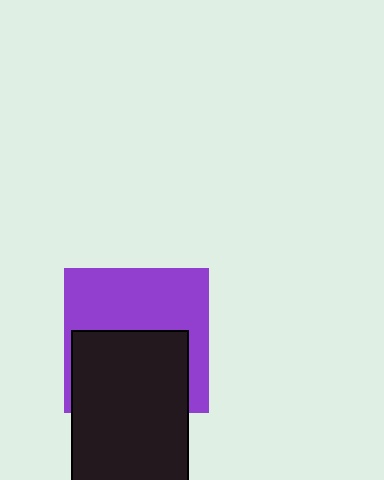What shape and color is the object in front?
The object in front is a black rectangle.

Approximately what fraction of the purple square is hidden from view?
Roughly 47% of the purple square is hidden behind the black rectangle.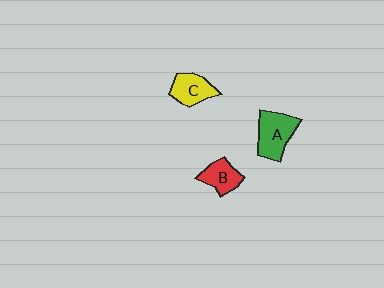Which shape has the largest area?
Shape A (green).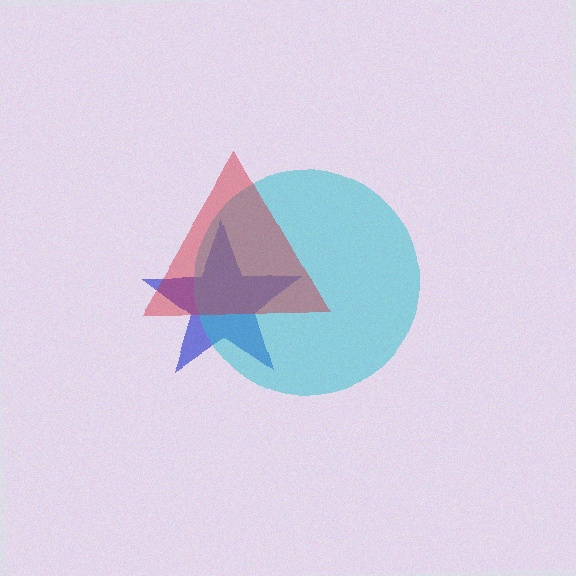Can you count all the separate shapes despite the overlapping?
Yes, there are 3 separate shapes.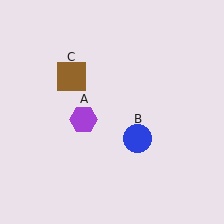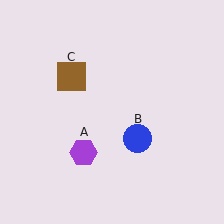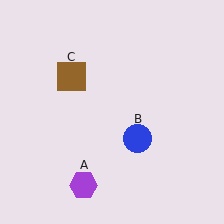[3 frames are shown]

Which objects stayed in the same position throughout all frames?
Blue circle (object B) and brown square (object C) remained stationary.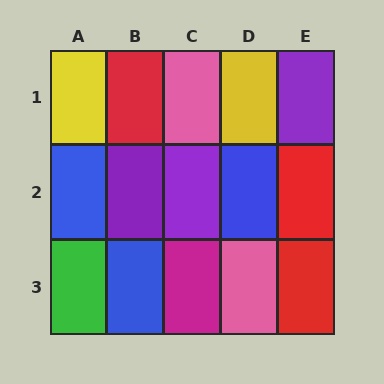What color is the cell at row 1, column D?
Yellow.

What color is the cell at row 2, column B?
Purple.